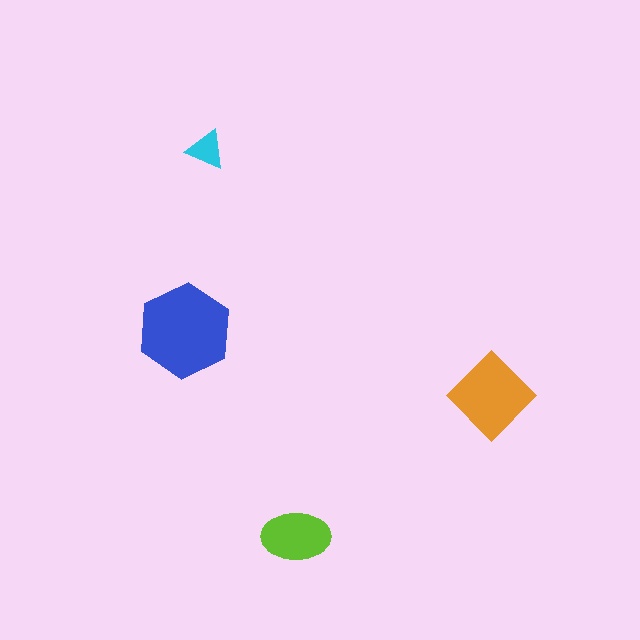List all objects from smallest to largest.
The cyan triangle, the lime ellipse, the orange diamond, the blue hexagon.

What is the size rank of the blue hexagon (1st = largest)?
1st.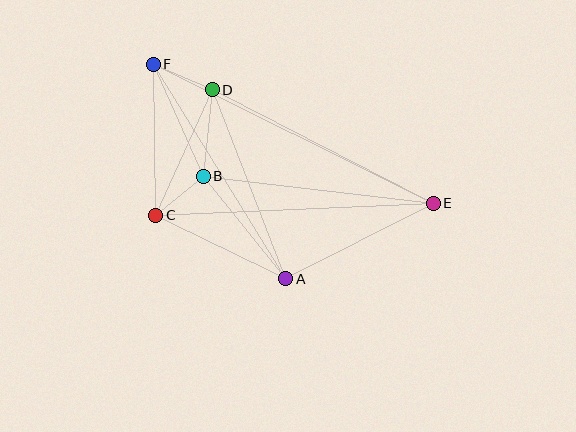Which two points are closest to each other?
Points B and C are closest to each other.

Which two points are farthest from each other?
Points E and F are farthest from each other.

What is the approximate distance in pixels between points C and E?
The distance between C and E is approximately 278 pixels.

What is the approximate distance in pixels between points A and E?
The distance between A and E is approximately 165 pixels.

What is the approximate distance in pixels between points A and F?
The distance between A and F is approximately 252 pixels.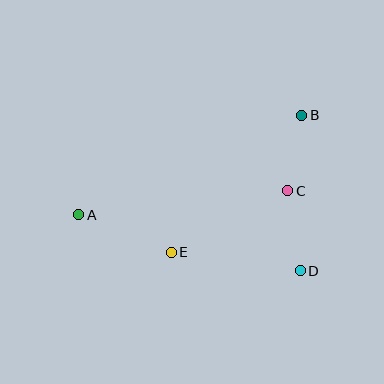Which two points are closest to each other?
Points B and C are closest to each other.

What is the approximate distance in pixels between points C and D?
The distance between C and D is approximately 81 pixels.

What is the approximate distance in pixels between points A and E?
The distance between A and E is approximately 100 pixels.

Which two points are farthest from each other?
Points A and B are farthest from each other.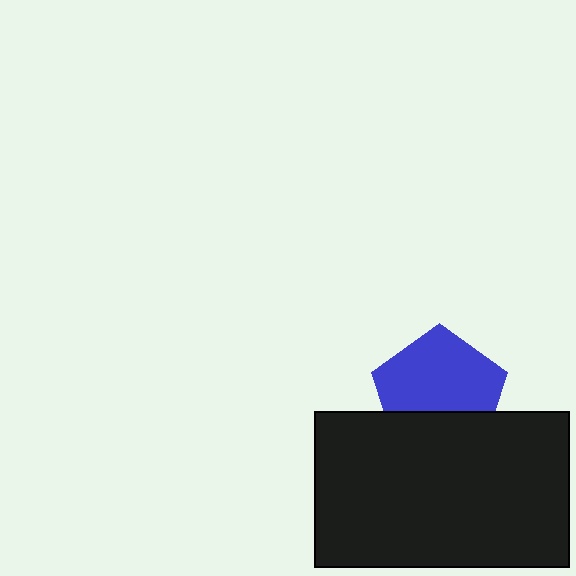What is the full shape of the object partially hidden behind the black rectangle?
The partially hidden object is a blue pentagon.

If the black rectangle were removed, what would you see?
You would see the complete blue pentagon.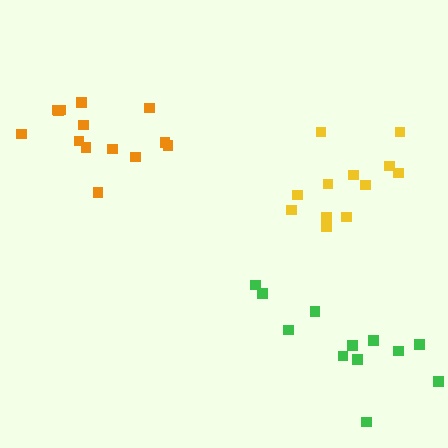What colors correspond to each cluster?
The clusters are colored: orange, yellow, green.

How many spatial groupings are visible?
There are 3 spatial groupings.